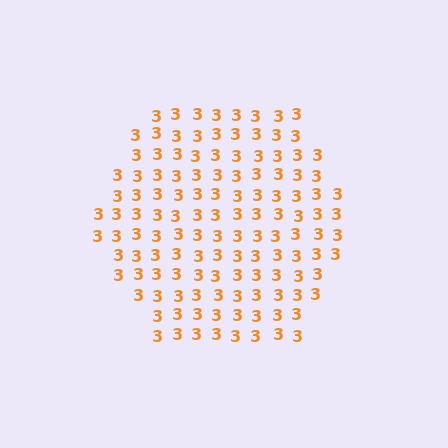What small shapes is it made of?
It is made of small digit 3's.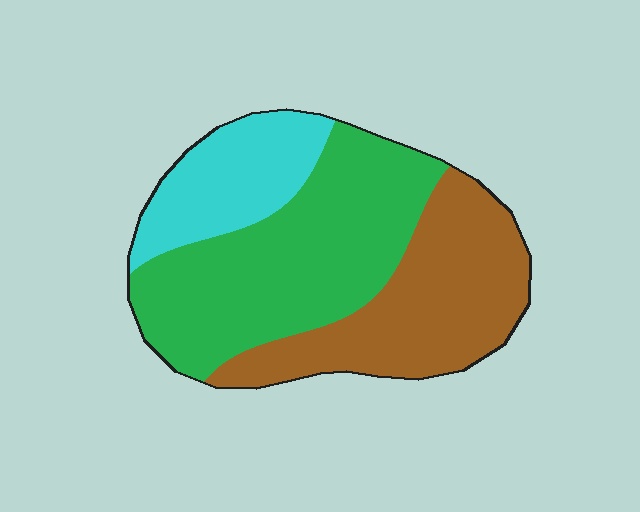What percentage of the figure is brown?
Brown takes up about one third (1/3) of the figure.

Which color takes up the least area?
Cyan, at roughly 20%.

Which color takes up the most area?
Green, at roughly 45%.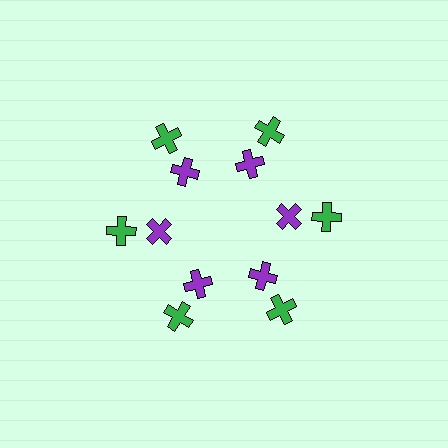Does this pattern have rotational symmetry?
Yes, this pattern has 6-fold rotational symmetry. It looks the same after rotating 60 degrees around the center.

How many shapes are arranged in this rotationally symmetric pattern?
There are 12 shapes, arranged in 6 groups of 2.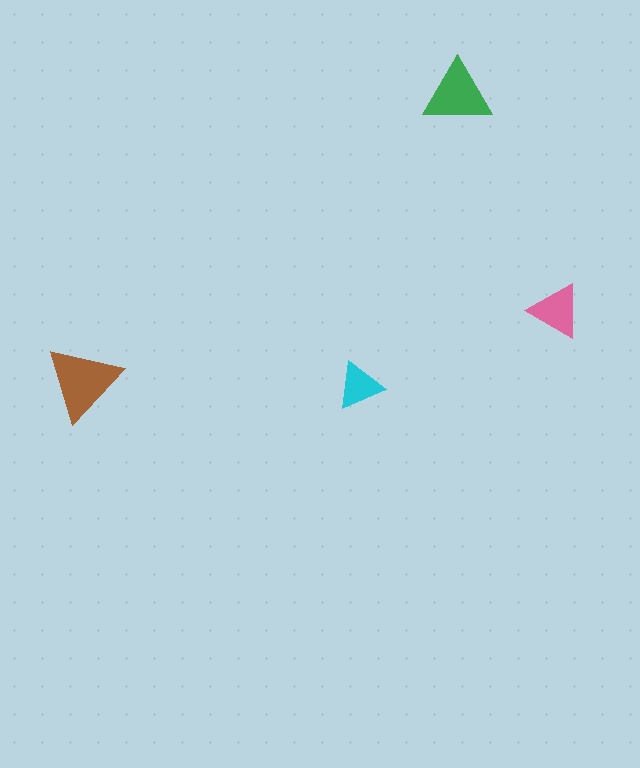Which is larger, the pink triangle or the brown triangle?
The brown one.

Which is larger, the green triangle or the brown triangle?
The brown one.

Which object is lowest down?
The cyan triangle is bottommost.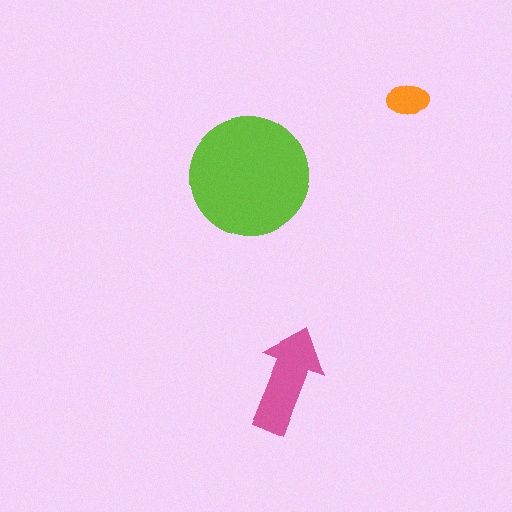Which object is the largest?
The lime circle.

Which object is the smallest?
The orange ellipse.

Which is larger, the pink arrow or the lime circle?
The lime circle.